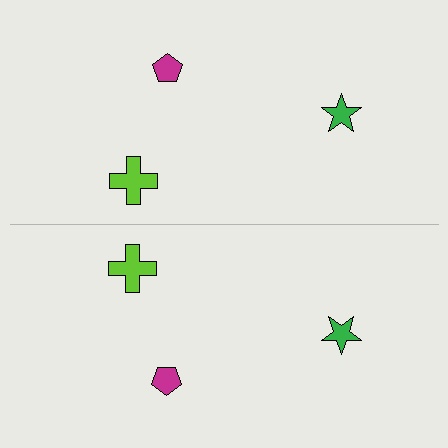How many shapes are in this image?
There are 6 shapes in this image.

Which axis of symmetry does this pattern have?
The pattern has a horizontal axis of symmetry running through the center of the image.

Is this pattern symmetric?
Yes, this pattern has bilateral (reflection) symmetry.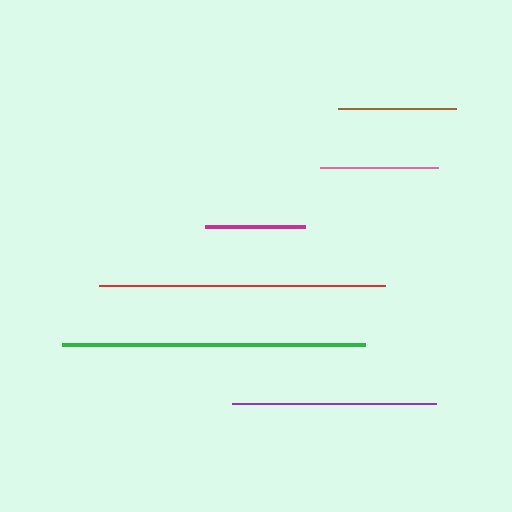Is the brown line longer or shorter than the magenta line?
The brown line is longer than the magenta line.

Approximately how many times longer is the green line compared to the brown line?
The green line is approximately 2.6 times the length of the brown line.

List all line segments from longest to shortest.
From longest to shortest: green, red, purple, pink, brown, magenta.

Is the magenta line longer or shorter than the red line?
The red line is longer than the magenta line.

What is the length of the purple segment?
The purple segment is approximately 204 pixels long.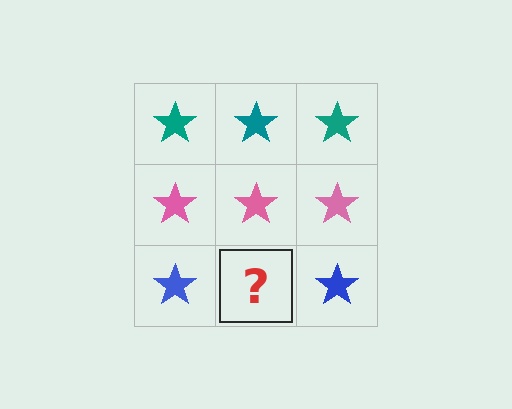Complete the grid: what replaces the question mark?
The question mark should be replaced with a blue star.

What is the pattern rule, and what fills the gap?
The rule is that each row has a consistent color. The gap should be filled with a blue star.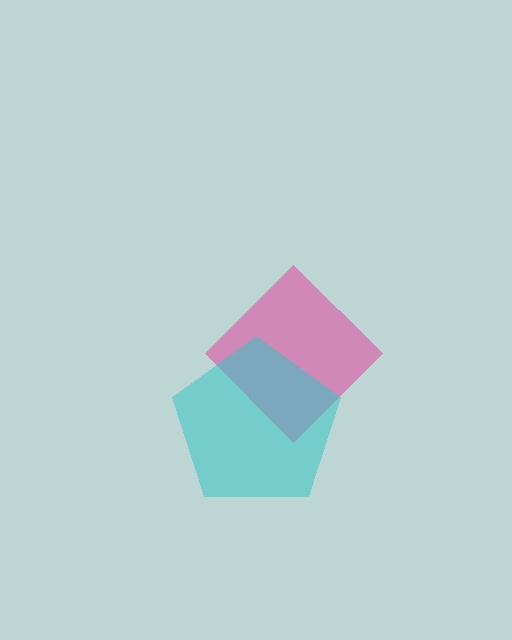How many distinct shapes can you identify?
There are 2 distinct shapes: a pink diamond, a cyan pentagon.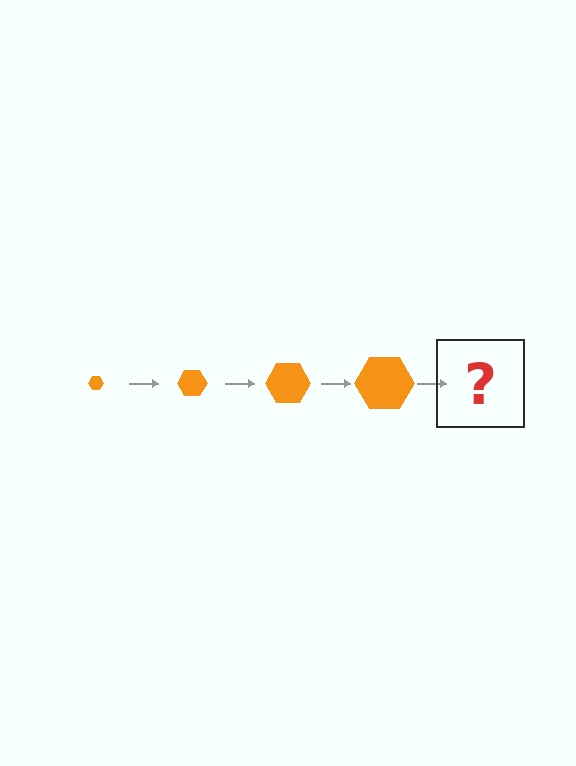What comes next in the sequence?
The next element should be an orange hexagon, larger than the previous one.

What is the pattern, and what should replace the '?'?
The pattern is that the hexagon gets progressively larger each step. The '?' should be an orange hexagon, larger than the previous one.